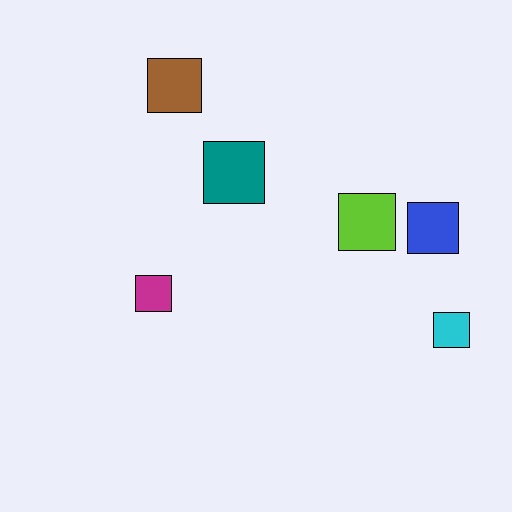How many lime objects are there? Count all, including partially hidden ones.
There is 1 lime object.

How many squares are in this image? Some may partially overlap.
There are 6 squares.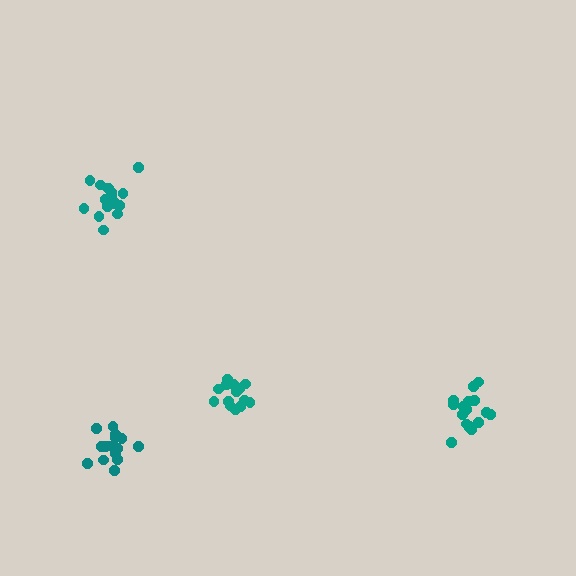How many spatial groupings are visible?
There are 4 spatial groupings.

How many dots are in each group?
Group 1: 15 dots, Group 2: 16 dots, Group 3: 17 dots, Group 4: 15 dots (63 total).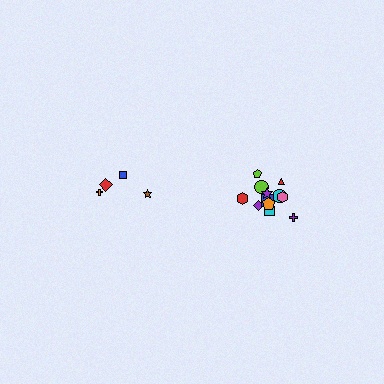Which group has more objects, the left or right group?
The right group.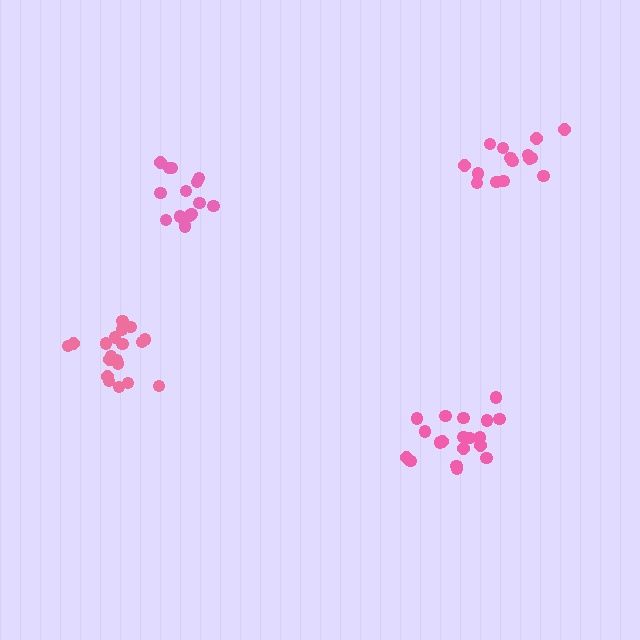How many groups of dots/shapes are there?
There are 4 groups.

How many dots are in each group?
Group 1: 19 dots, Group 2: 15 dots, Group 3: 19 dots, Group 4: 15 dots (68 total).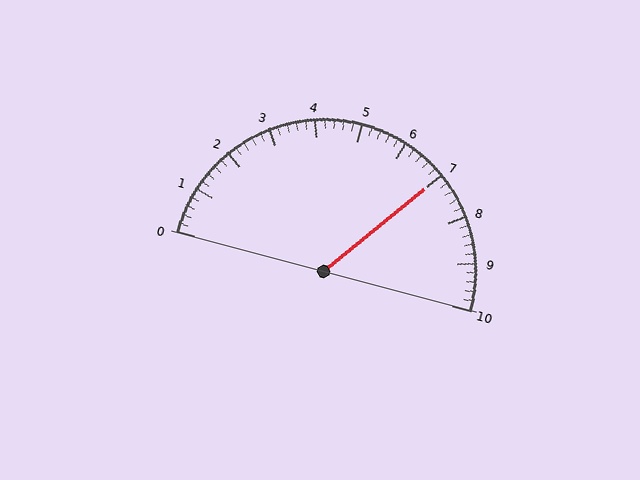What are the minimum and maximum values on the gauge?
The gauge ranges from 0 to 10.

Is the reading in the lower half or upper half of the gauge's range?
The reading is in the upper half of the range (0 to 10).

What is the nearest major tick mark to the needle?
The nearest major tick mark is 7.